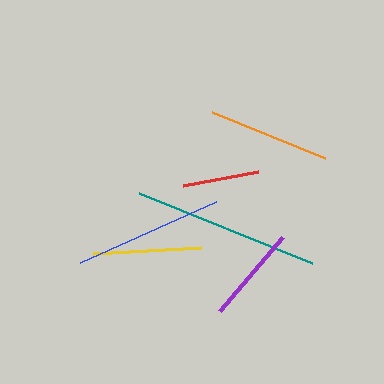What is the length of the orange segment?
The orange segment is approximately 123 pixels long.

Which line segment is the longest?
The teal line is the longest at approximately 187 pixels.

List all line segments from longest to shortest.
From longest to shortest: teal, blue, orange, yellow, purple, red.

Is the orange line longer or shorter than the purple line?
The orange line is longer than the purple line.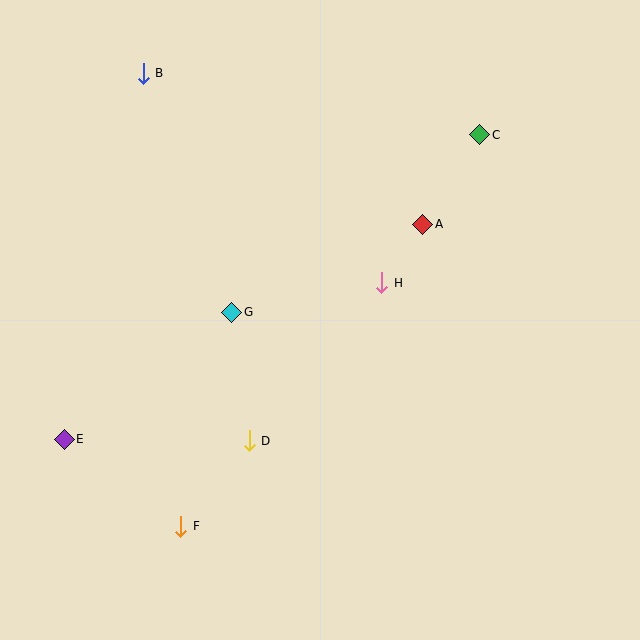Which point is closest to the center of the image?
Point H at (382, 283) is closest to the center.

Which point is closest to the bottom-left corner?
Point E is closest to the bottom-left corner.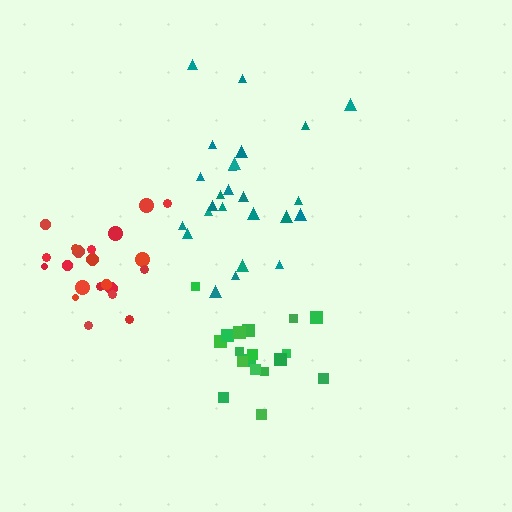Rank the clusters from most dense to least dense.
red, green, teal.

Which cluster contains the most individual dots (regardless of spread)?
Teal (25).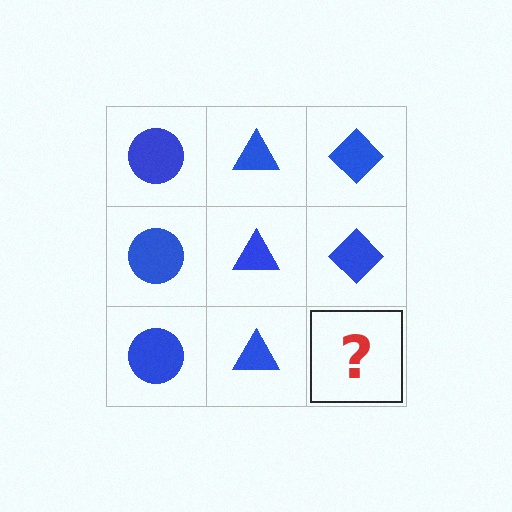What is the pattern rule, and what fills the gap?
The rule is that each column has a consistent shape. The gap should be filled with a blue diamond.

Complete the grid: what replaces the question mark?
The question mark should be replaced with a blue diamond.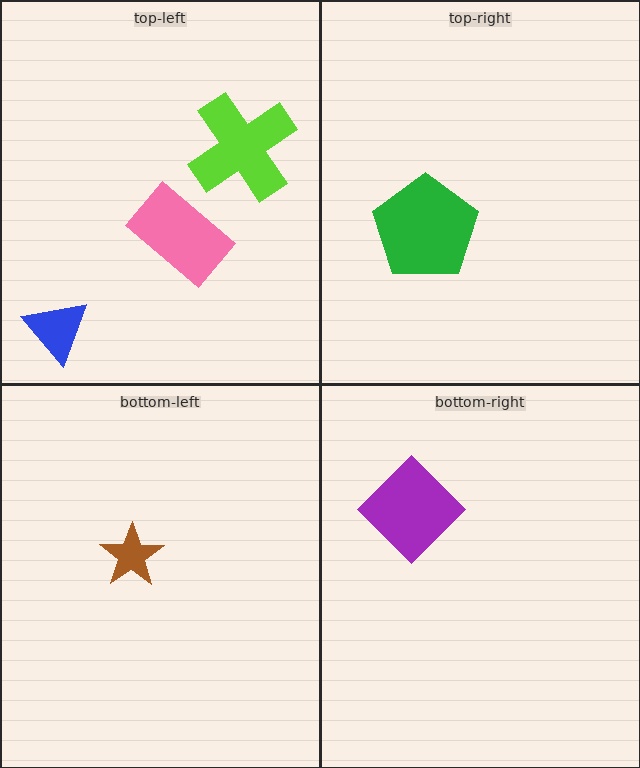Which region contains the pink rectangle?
The top-left region.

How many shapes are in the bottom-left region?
1.